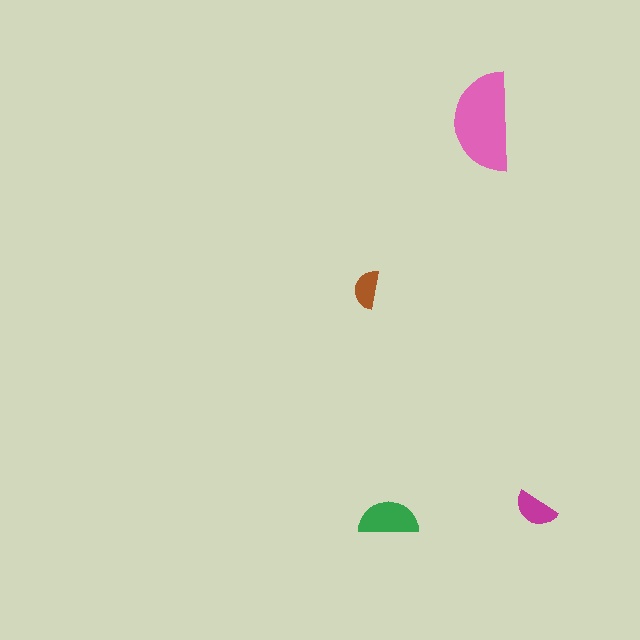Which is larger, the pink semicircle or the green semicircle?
The pink one.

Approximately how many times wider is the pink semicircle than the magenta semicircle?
About 2.5 times wider.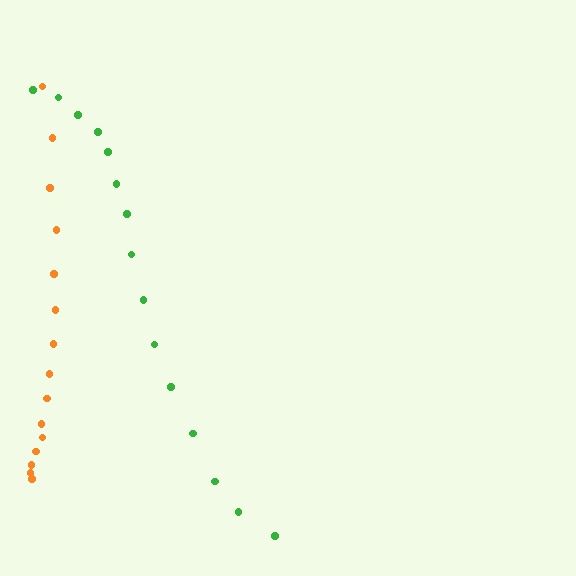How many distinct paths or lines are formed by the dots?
There are 2 distinct paths.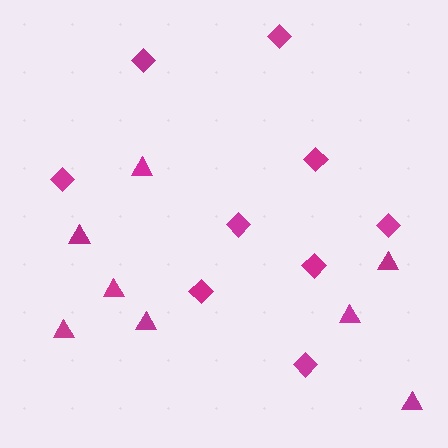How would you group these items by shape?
There are 2 groups: one group of diamonds (9) and one group of triangles (8).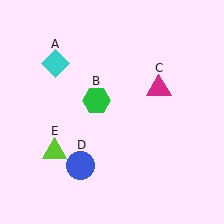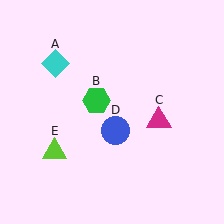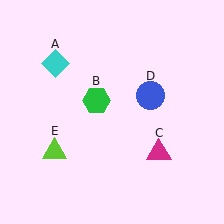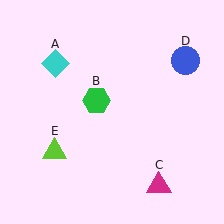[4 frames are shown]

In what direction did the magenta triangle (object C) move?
The magenta triangle (object C) moved down.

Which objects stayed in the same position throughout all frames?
Cyan diamond (object A) and green hexagon (object B) and lime triangle (object E) remained stationary.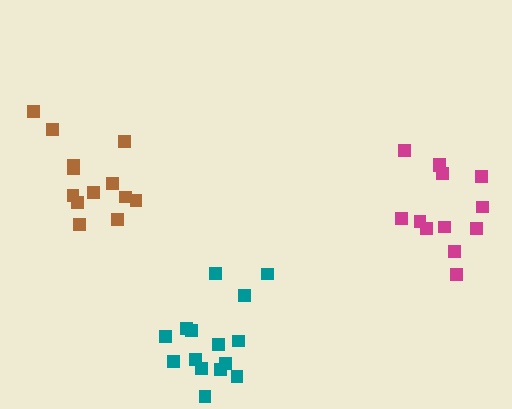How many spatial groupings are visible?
There are 3 spatial groupings.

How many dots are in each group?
Group 1: 13 dots, Group 2: 15 dots, Group 3: 13 dots (41 total).